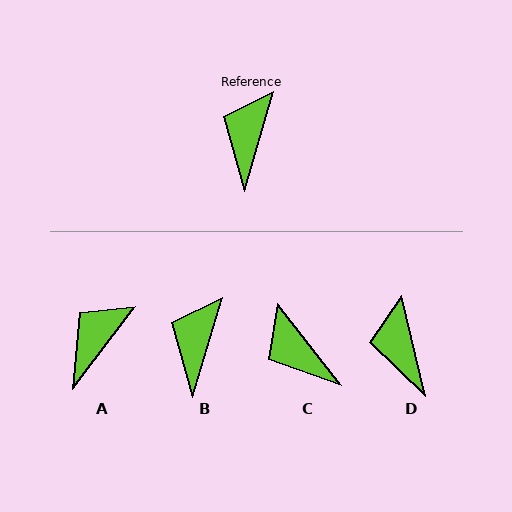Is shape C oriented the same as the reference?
No, it is off by about 55 degrees.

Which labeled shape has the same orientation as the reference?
B.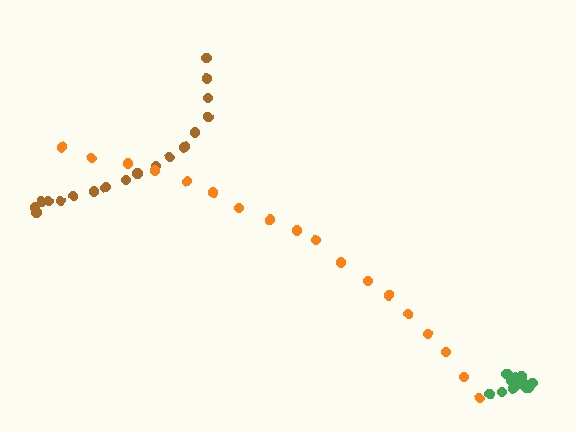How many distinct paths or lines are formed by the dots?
There are 3 distinct paths.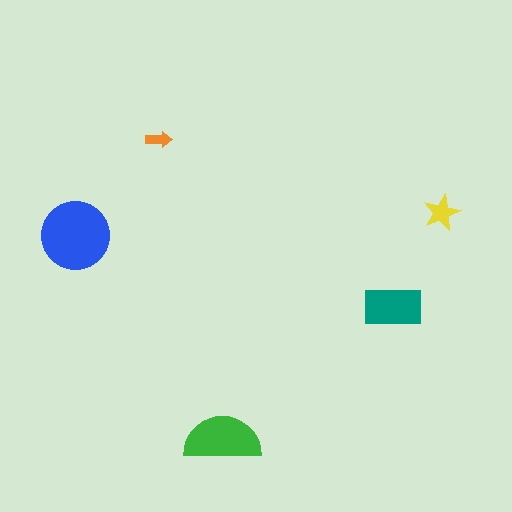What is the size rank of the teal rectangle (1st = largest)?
3rd.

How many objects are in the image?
There are 5 objects in the image.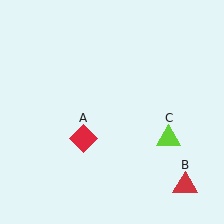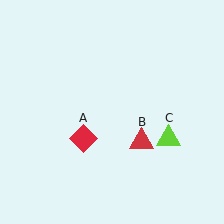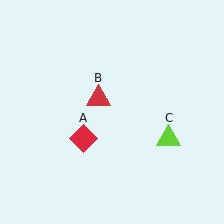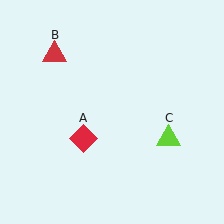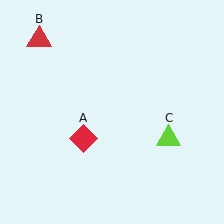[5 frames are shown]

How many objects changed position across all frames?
1 object changed position: red triangle (object B).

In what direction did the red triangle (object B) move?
The red triangle (object B) moved up and to the left.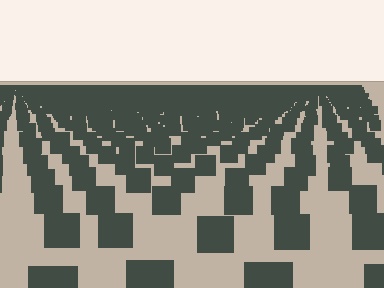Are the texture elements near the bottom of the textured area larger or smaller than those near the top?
Larger. Near the bottom, elements are closer to the viewer and appear at a bigger on-screen size.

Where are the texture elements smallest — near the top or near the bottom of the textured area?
Near the top.